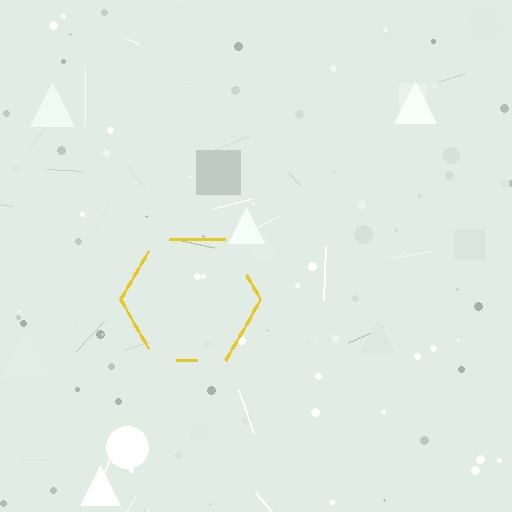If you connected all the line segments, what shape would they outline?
They would outline a hexagon.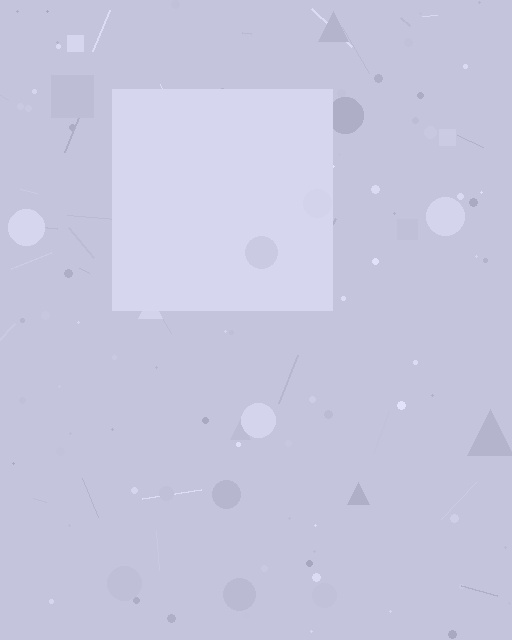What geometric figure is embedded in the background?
A square is embedded in the background.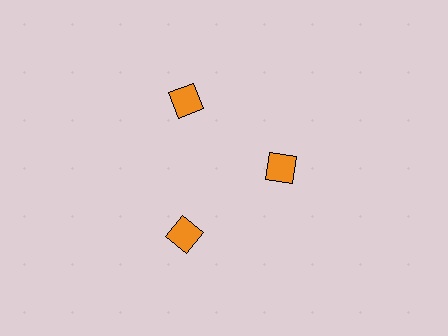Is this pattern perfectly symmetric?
No. The 3 orange diamonds are arranged in a ring, but one element near the 3 o'clock position is pulled inward toward the center, breaking the 3-fold rotational symmetry.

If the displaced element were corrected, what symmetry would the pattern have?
It would have 3-fold rotational symmetry — the pattern would map onto itself every 120 degrees.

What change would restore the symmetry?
The symmetry would be restored by moving it outward, back onto the ring so that all 3 diamonds sit at equal angles and equal distance from the center.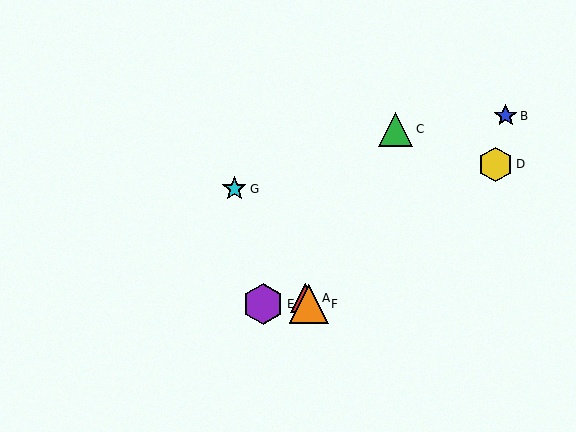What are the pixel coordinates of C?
Object C is at (395, 129).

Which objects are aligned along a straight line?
Objects A, F, G are aligned along a straight line.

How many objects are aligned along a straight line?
3 objects (A, F, G) are aligned along a straight line.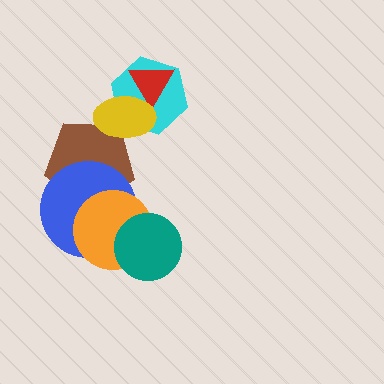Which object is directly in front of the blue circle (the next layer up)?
The orange circle is directly in front of the blue circle.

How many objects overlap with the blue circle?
3 objects overlap with the blue circle.